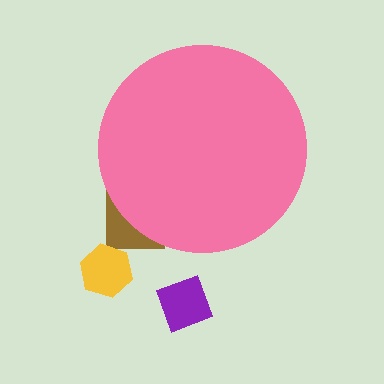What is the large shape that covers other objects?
A pink circle.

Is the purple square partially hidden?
No, the purple square is fully visible.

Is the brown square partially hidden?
Yes, the brown square is partially hidden behind the pink circle.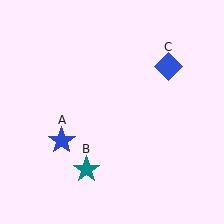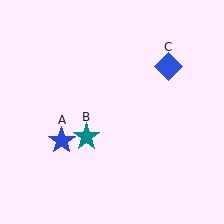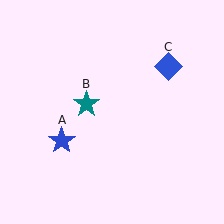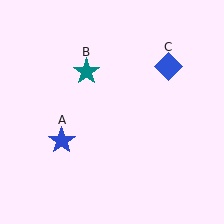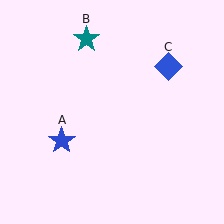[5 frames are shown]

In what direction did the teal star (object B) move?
The teal star (object B) moved up.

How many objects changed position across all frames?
1 object changed position: teal star (object B).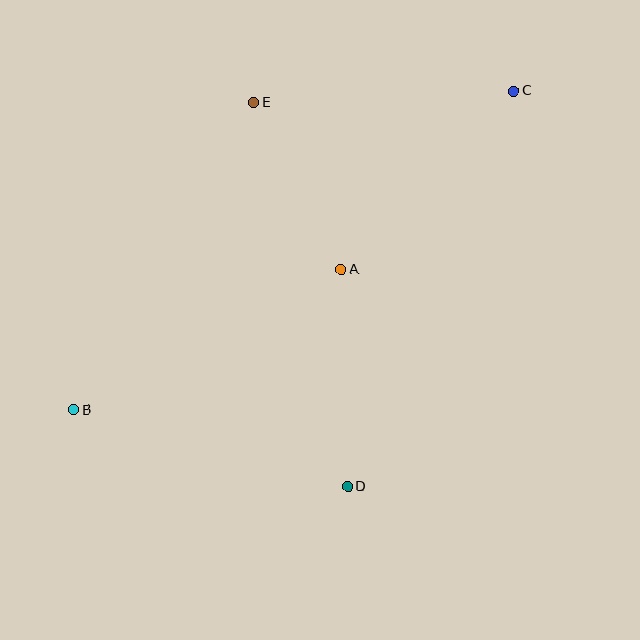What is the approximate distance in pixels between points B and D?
The distance between B and D is approximately 284 pixels.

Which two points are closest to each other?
Points A and E are closest to each other.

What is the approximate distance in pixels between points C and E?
The distance between C and E is approximately 260 pixels.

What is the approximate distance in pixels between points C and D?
The distance between C and D is approximately 429 pixels.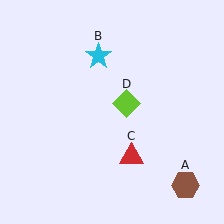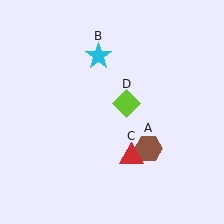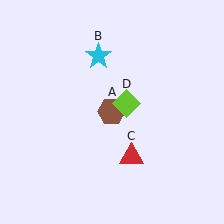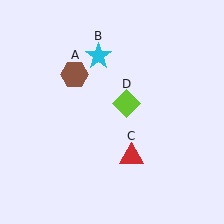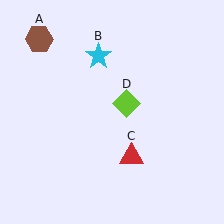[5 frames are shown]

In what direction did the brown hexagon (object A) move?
The brown hexagon (object A) moved up and to the left.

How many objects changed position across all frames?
1 object changed position: brown hexagon (object A).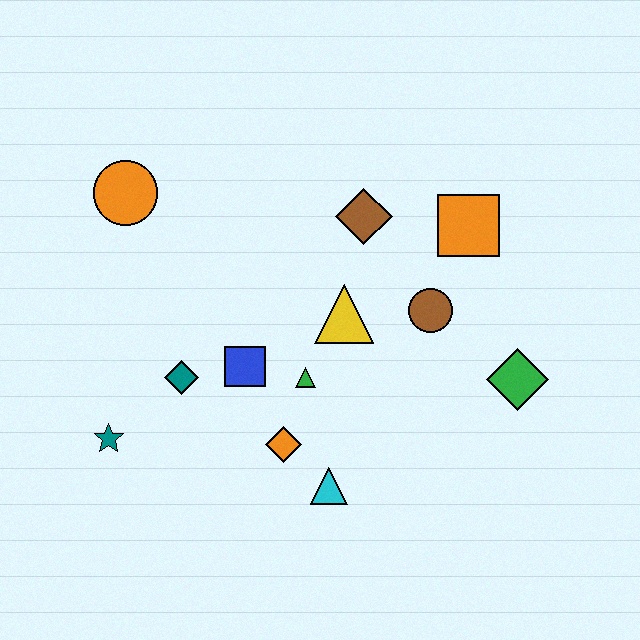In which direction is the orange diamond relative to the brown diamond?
The orange diamond is below the brown diamond.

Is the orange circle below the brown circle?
No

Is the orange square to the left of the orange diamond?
No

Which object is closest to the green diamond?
The brown circle is closest to the green diamond.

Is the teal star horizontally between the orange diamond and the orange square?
No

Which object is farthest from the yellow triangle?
The teal star is farthest from the yellow triangle.